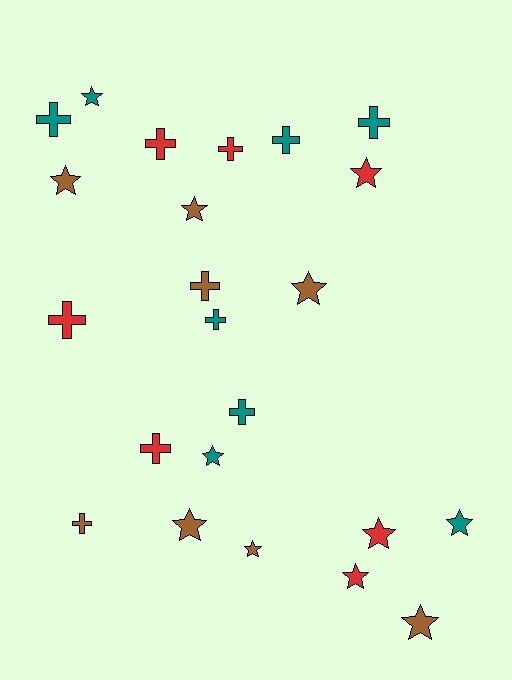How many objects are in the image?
There are 23 objects.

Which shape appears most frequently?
Star, with 12 objects.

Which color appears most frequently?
Brown, with 8 objects.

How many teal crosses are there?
There are 5 teal crosses.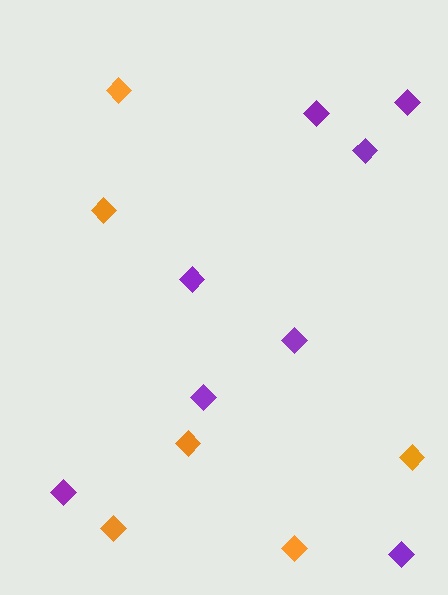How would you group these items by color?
There are 2 groups: one group of purple diamonds (8) and one group of orange diamonds (6).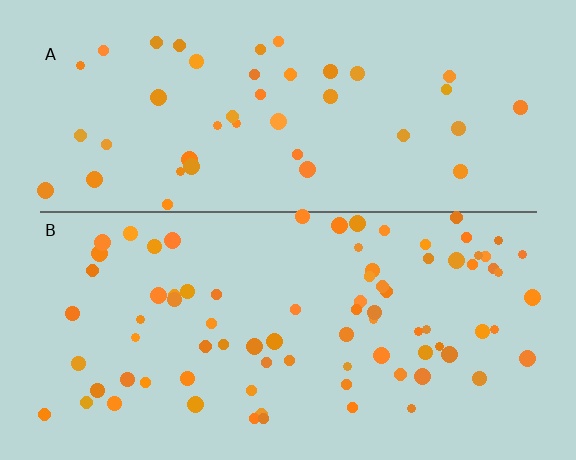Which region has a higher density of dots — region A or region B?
B (the bottom).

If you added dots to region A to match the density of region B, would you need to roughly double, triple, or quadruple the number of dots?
Approximately double.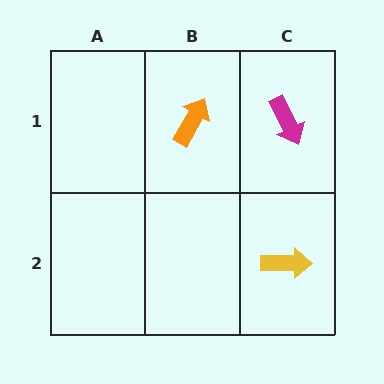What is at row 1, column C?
A magenta arrow.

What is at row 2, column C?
A yellow arrow.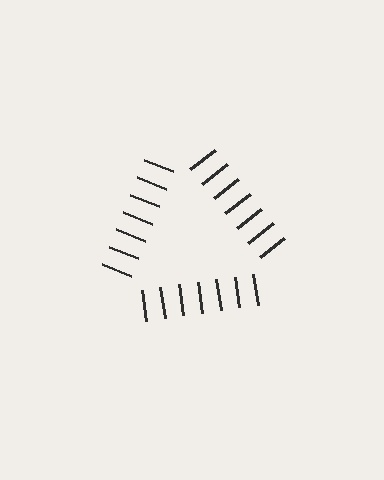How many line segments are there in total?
21 — 7 along each of the 3 edges.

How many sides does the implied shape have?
3 sides — the line-ends trace a triangle.